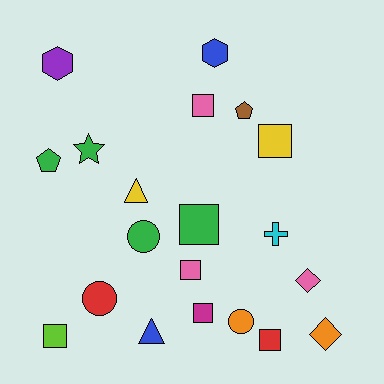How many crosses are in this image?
There is 1 cross.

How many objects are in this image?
There are 20 objects.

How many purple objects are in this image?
There is 1 purple object.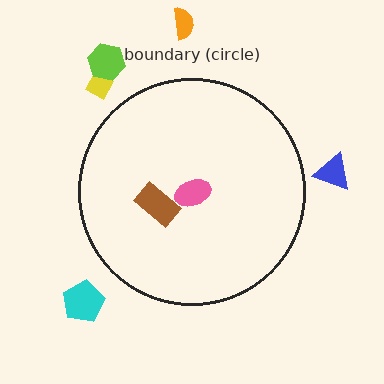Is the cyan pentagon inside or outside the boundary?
Outside.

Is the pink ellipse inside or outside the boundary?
Inside.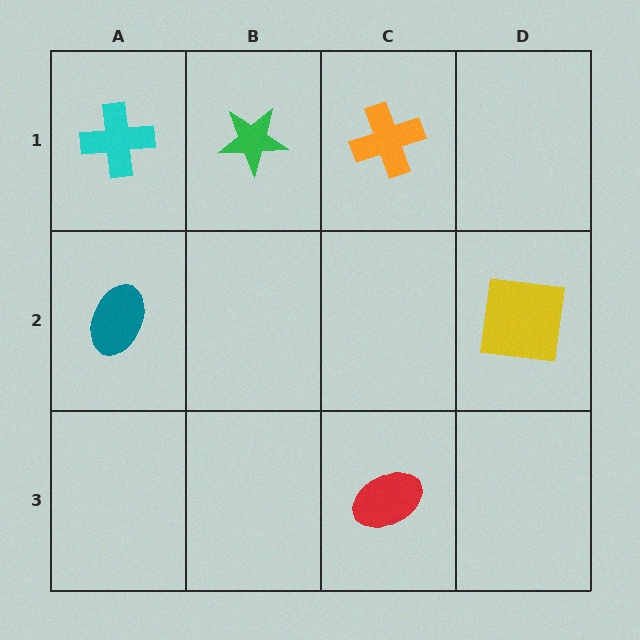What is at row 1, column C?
An orange cross.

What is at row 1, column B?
A green star.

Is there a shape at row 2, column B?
No, that cell is empty.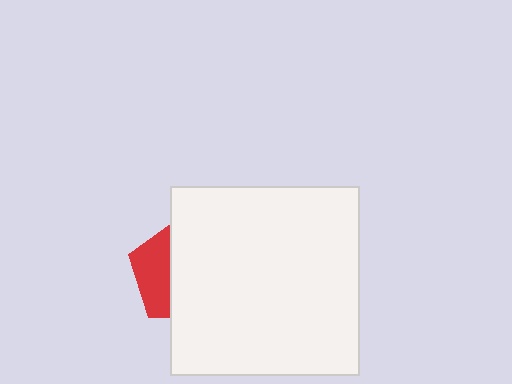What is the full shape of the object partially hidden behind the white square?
The partially hidden object is a red pentagon.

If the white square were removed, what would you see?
You would see the complete red pentagon.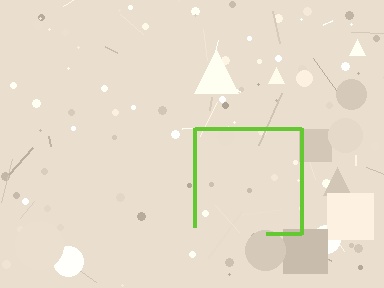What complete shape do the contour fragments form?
The contour fragments form a square.